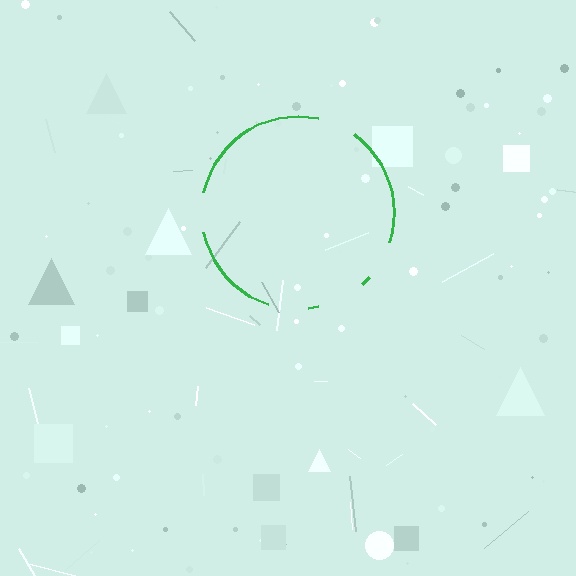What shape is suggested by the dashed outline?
The dashed outline suggests a circle.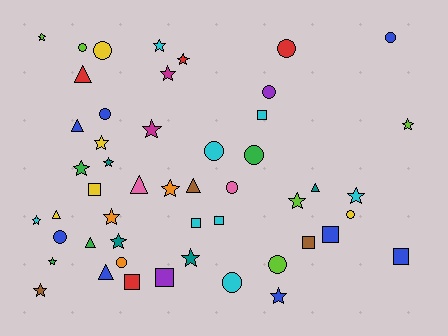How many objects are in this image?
There are 50 objects.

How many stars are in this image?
There are 19 stars.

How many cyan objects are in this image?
There are 8 cyan objects.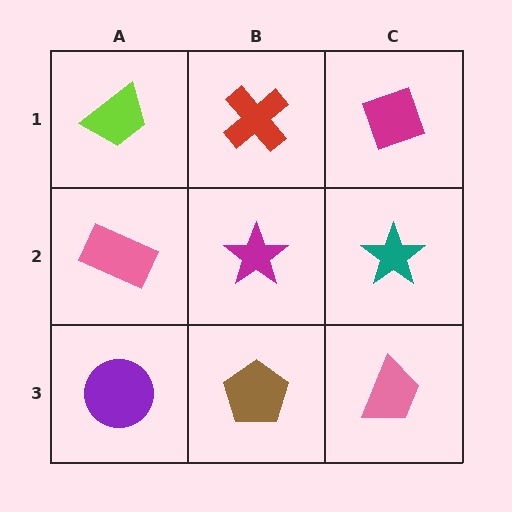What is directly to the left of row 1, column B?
A lime trapezoid.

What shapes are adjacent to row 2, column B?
A red cross (row 1, column B), a brown pentagon (row 3, column B), a pink rectangle (row 2, column A), a teal star (row 2, column C).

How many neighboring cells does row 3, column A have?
2.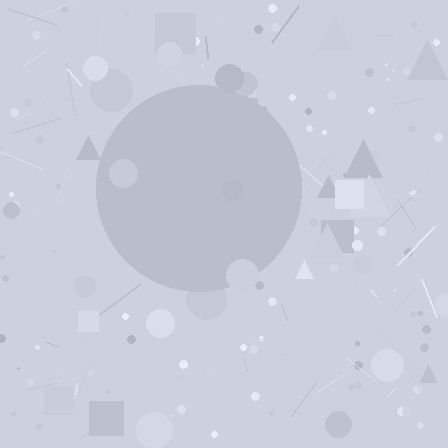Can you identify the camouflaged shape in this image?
The camouflaged shape is a circle.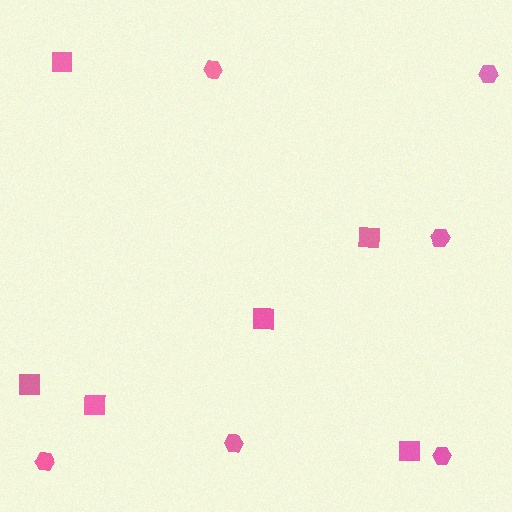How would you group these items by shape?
There are 2 groups: one group of squares (6) and one group of hexagons (6).